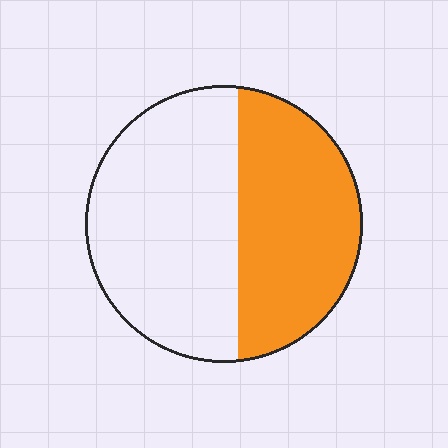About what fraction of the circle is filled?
About two fifths (2/5).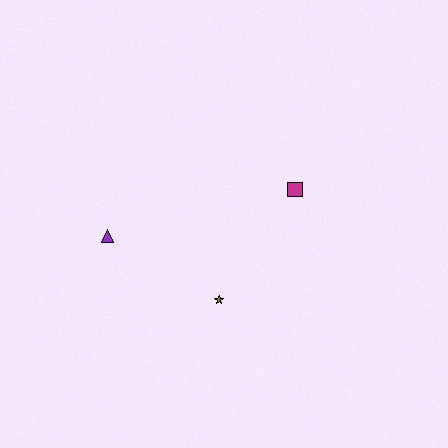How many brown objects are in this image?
There is 1 brown object.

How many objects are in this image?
There are 3 objects.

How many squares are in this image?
There is 1 square.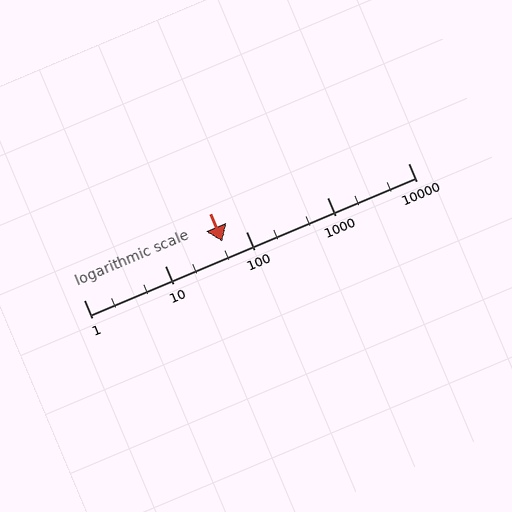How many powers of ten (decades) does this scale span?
The scale spans 4 decades, from 1 to 10000.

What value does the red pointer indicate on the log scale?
The pointer indicates approximately 51.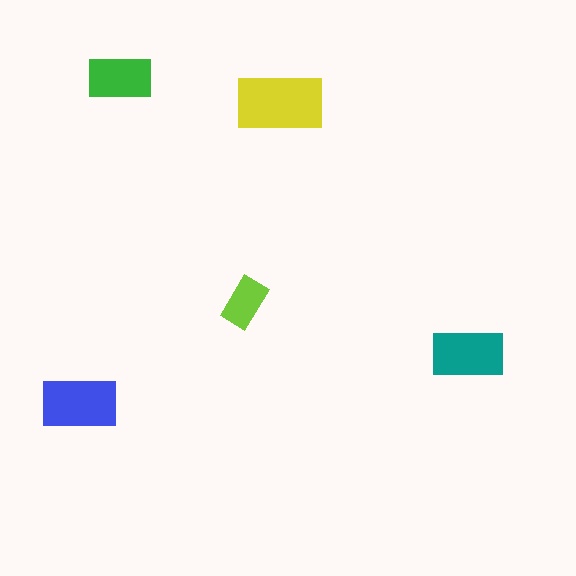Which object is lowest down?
The blue rectangle is bottommost.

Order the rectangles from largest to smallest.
the yellow one, the blue one, the teal one, the green one, the lime one.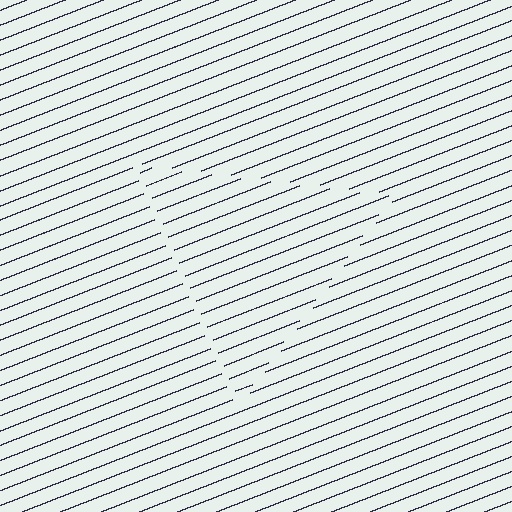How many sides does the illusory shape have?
3 sides — the line-ends trace a triangle.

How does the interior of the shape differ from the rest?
The interior of the shape contains the same grating, shifted by half a period — the contour is defined by the phase discontinuity where line-ends from the inner and outer gratings abut.